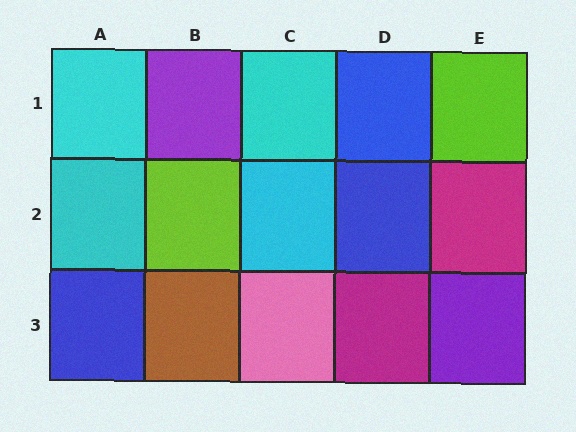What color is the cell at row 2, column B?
Lime.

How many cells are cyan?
4 cells are cyan.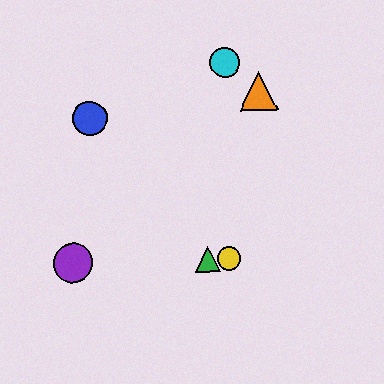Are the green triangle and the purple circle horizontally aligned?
Yes, both are at y≈259.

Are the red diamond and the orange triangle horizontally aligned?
No, the red diamond is at y≈263 and the orange triangle is at y≈91.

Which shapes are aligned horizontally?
The red diamond, the green triangle, the yellow circle, the purple circle are aligned horizontally.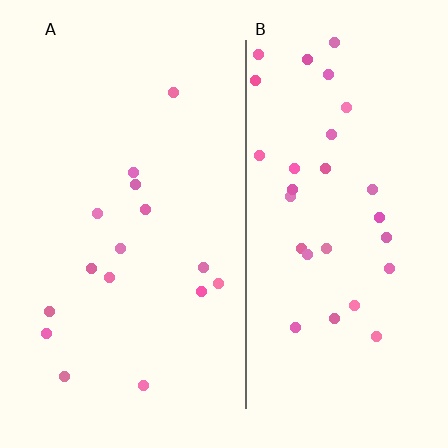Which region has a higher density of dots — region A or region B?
B (the right).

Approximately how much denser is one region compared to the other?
Approximately 1.9× — region B over region A.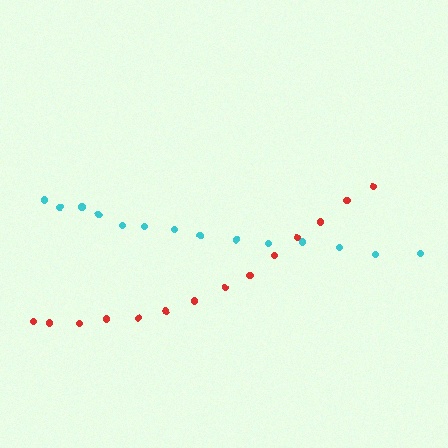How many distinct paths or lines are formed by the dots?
There are 2 distinct paths.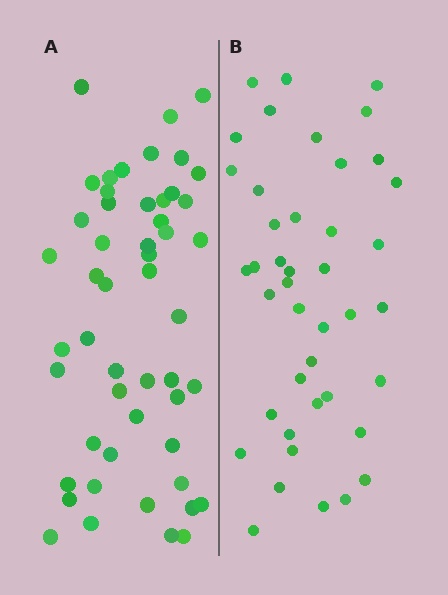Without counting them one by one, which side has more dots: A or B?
Region A (the left region) has more dots.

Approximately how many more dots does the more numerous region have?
Region A has roughly 8 or so more dots than region B.